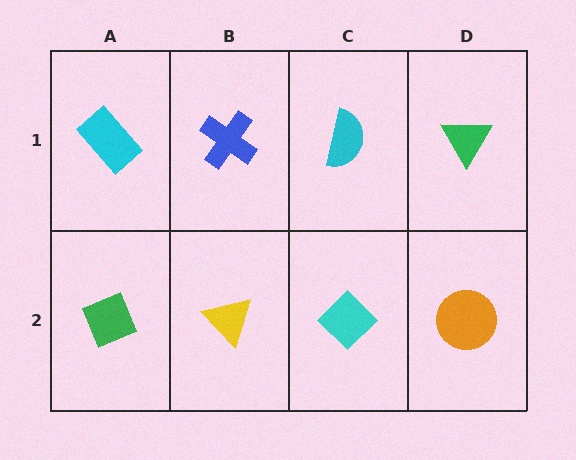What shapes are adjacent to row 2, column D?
A green triangle (row 1, column D), a cyan diamond (row 2, column C).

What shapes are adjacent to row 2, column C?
A cyan semicircle (row 1, column C), a yellow triangle (row 2, column B), an orange circle (row 2, column D).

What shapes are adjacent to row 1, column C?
A cyan diamond (row 2, column C), a blue cross (row 1, column B), a green triangle (row 1, column D).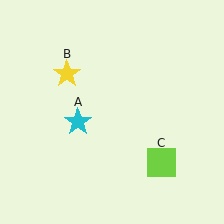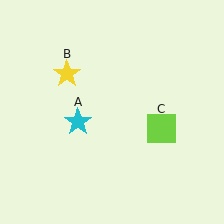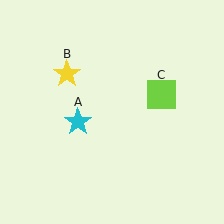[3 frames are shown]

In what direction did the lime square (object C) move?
The lime square (object C) moved up.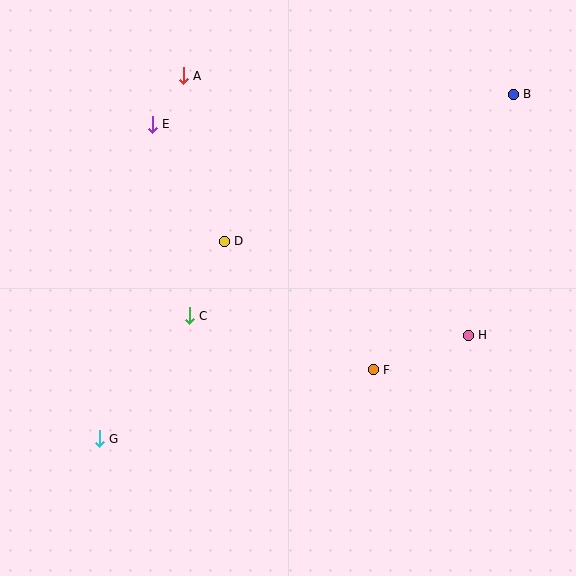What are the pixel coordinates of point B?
Point B is at (513, 94).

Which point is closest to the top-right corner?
Point B is closest to the top-right corner.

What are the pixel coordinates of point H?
Point H is at (468, 335).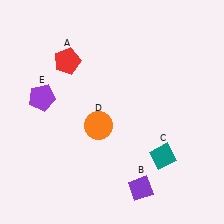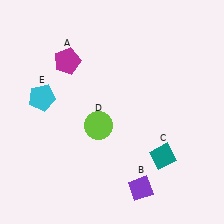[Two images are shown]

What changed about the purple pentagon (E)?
In Image 1, E is purple. In Image 2, it changed to cyan.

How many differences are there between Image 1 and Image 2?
There are 3 differences between the two images.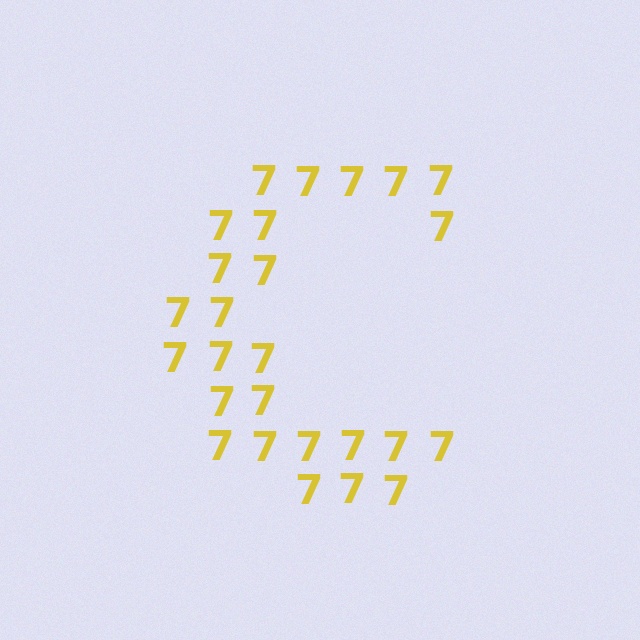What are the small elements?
The small elements are digit 7's.